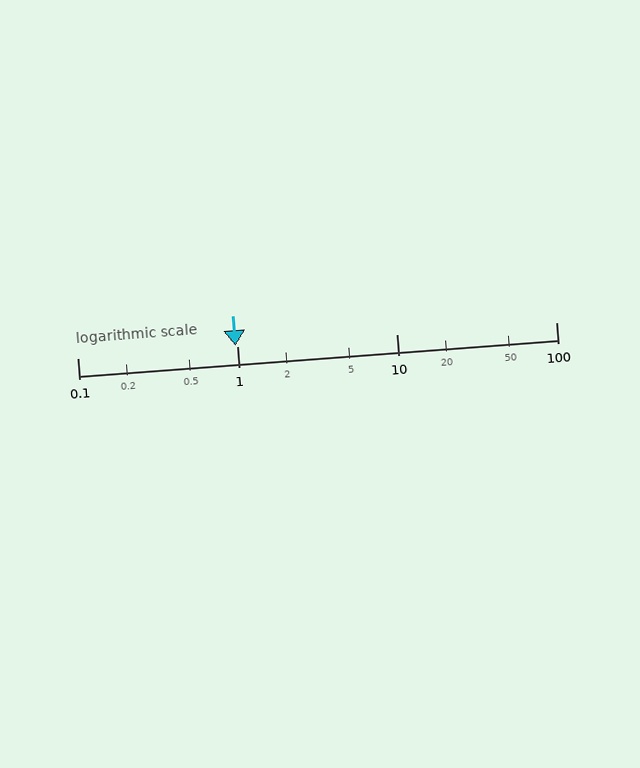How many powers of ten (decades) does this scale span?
The scale spans 3 decades, from 0.1 to 100.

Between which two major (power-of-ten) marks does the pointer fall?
The pointer is between 0.1 and 1.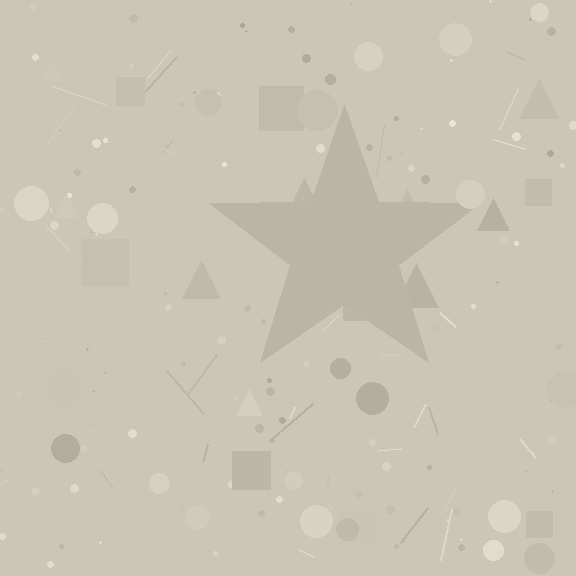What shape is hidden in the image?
A star is hidden in the image.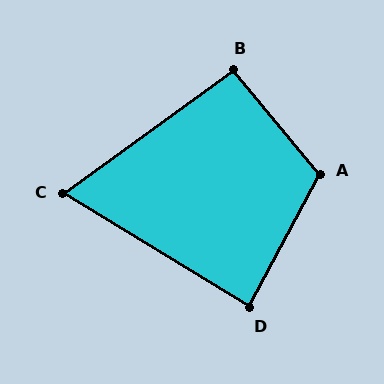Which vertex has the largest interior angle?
A, at approximately 113 degrees.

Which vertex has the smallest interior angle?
C, at approximately 67 degrees.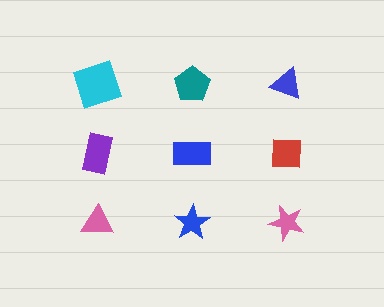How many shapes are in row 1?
3 shapes.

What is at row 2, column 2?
A blue rectangle.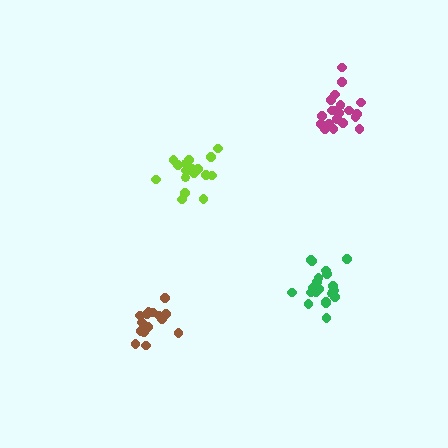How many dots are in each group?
Group 1: 20 dots, Group 2: 17 dots, Group 3: 15 dots, Group 4: 21 dots (73 total).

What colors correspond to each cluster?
The clusters are colored: green, lime, brown, magenta.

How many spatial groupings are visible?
There are 4 spatial groupings.